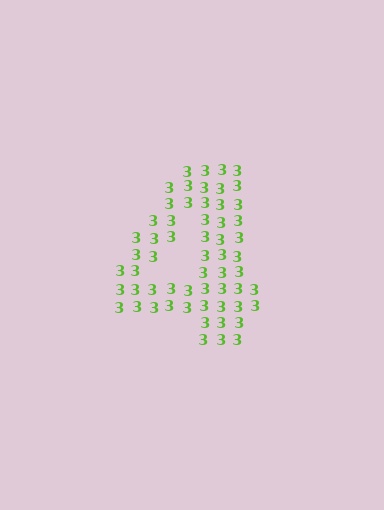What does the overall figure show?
The overall figure shows the digit 4.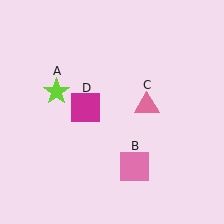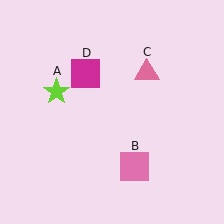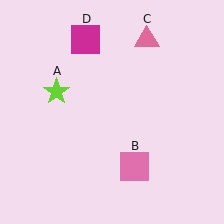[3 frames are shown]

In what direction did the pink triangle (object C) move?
The pink triangle (object C) moved up.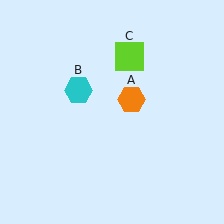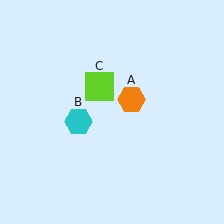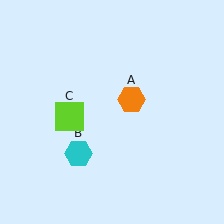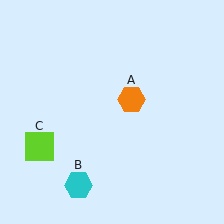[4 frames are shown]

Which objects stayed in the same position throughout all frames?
Orange hexagon (object A) remained stationary.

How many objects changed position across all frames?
2 objects changed position: cyan hexagon (object B), lime square (object C).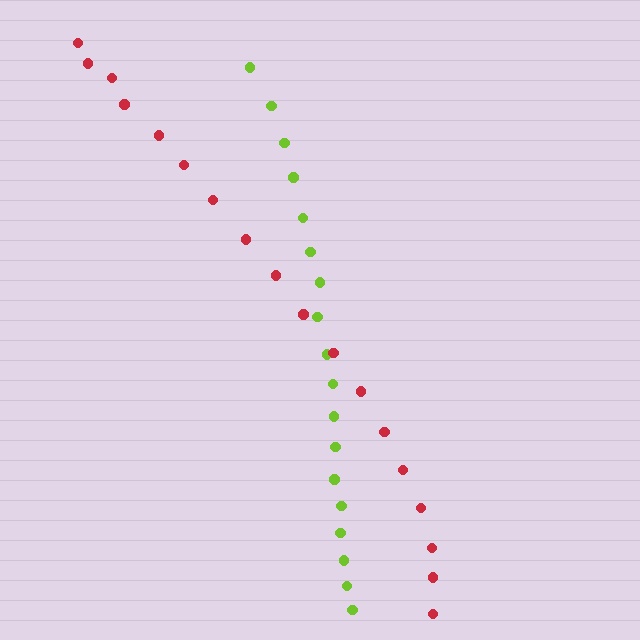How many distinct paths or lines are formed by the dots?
There are 2 distinct paths.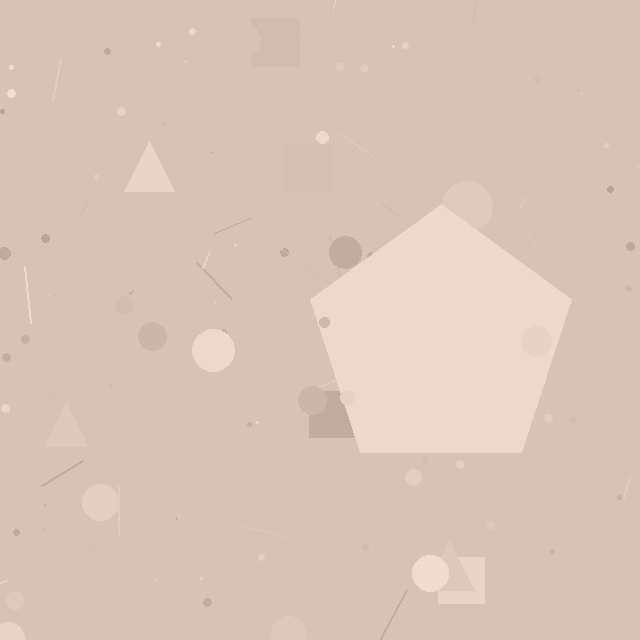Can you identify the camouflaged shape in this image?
The camouflaged shape is a pentagon.